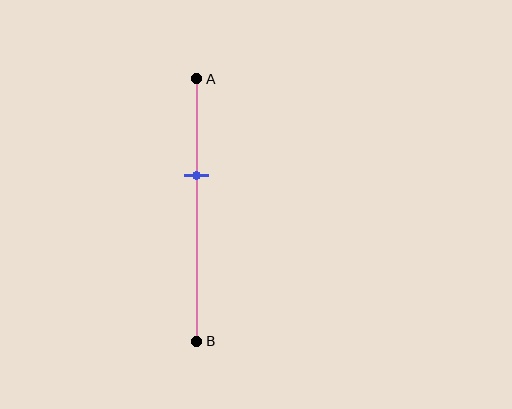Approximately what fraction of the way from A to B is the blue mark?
The blue mark is approximately 35% of the way from A to B.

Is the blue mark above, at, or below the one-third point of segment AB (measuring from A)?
The blue mark is below the one-third point of segment AB.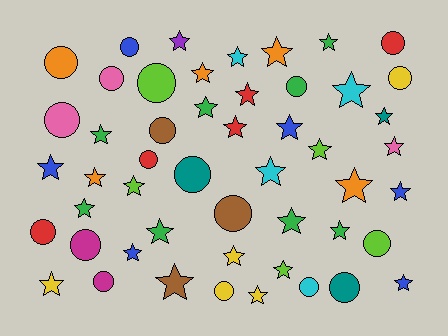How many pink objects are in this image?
There are 3 pink objects.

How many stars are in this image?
There are 31 stars.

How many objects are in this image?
There are 50 objects.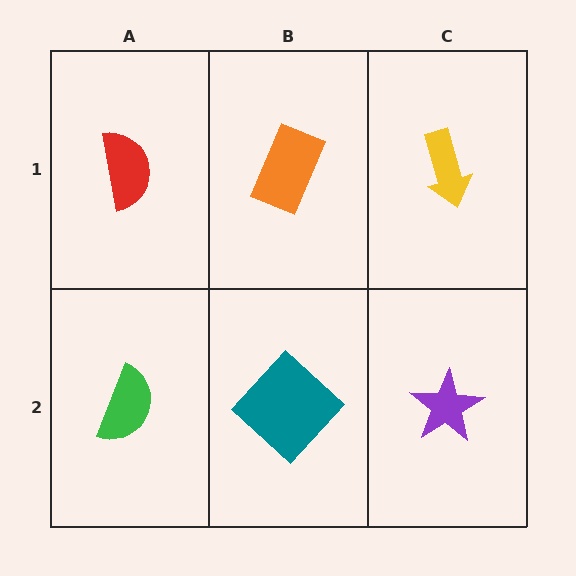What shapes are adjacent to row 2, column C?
A yellow arrow (row 1, column C), a teal diamond (row 2, column B).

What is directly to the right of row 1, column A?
An orange rectangle.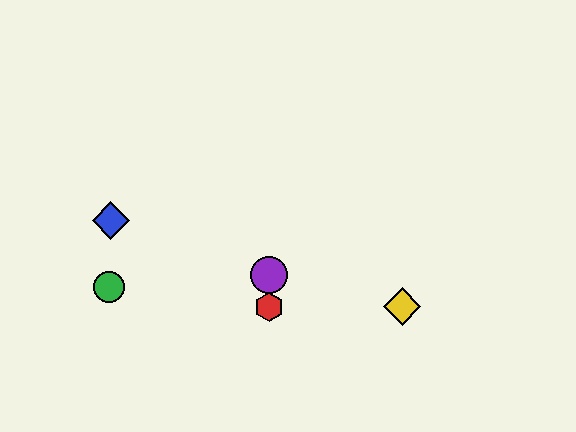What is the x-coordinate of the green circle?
The green circle is at x≈109.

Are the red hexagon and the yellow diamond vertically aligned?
No, the red hexagon is at x≈269 and the yellow diamond is at x≈402.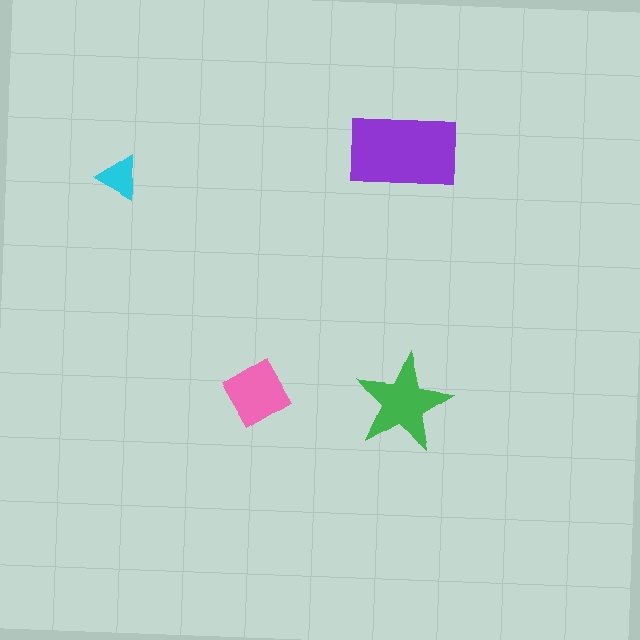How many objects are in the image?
There are 4 objects in the image.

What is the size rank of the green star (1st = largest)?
2nd.